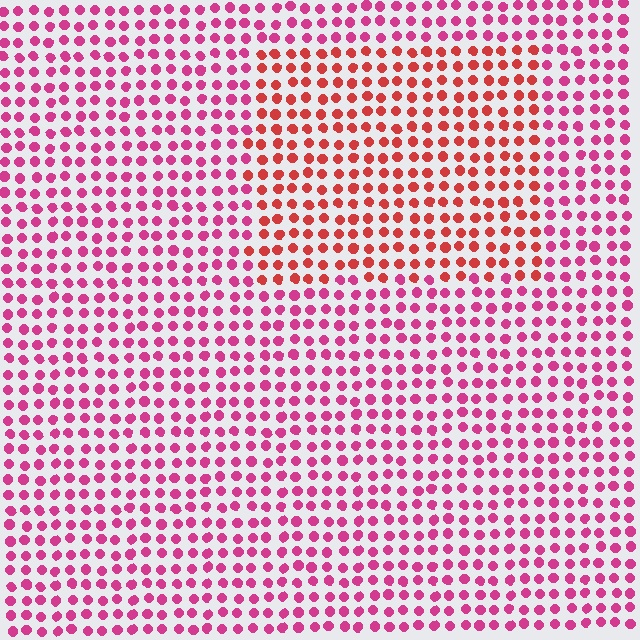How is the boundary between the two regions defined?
The boundary is defined purely by a slight shift in hue (about 33 degrees). Spacing, size, and orientation are identical on both sides.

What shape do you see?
I see a rectangle.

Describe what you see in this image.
The image is filled with small magenta elements in a uniform arrangement. A rectangle-shaped region is visible where the elements are tinted to a slightly different hue, forming a subtle color boundary.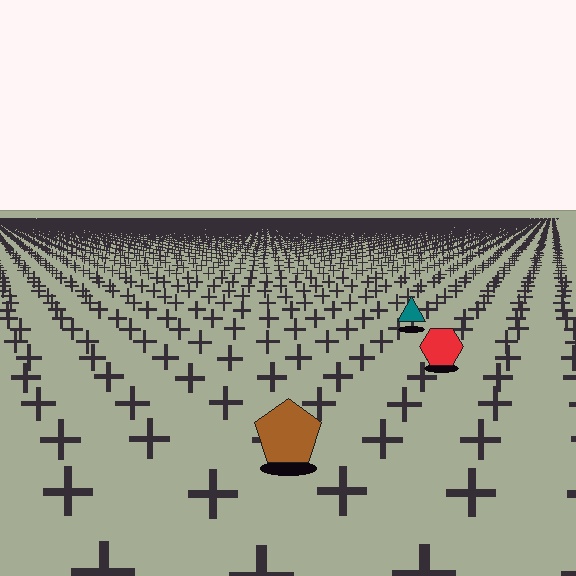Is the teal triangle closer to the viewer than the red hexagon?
No. The red hexagon is closer — you can tell from the texture gradient: the ground texture is coarser near it.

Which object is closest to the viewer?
The brown pentagon is closest. The texture marks near it are larger and more spread out.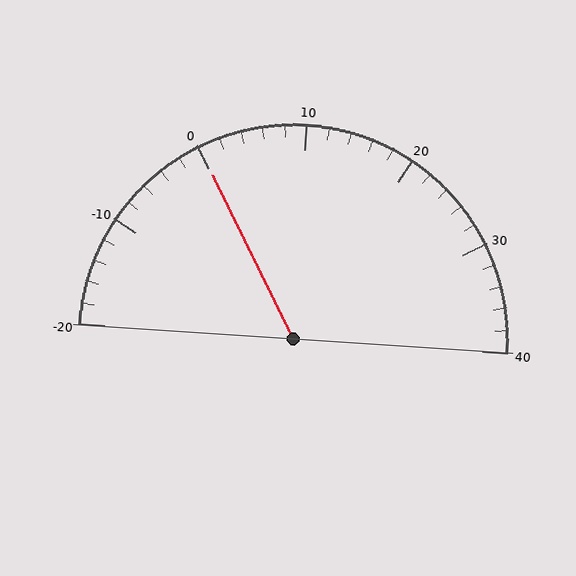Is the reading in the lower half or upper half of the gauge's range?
The reading is in the lower half of the range (-20 to 40).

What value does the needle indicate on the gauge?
The needle indicates approximately 0.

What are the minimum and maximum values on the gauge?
The gauge ranges from -20 to 40.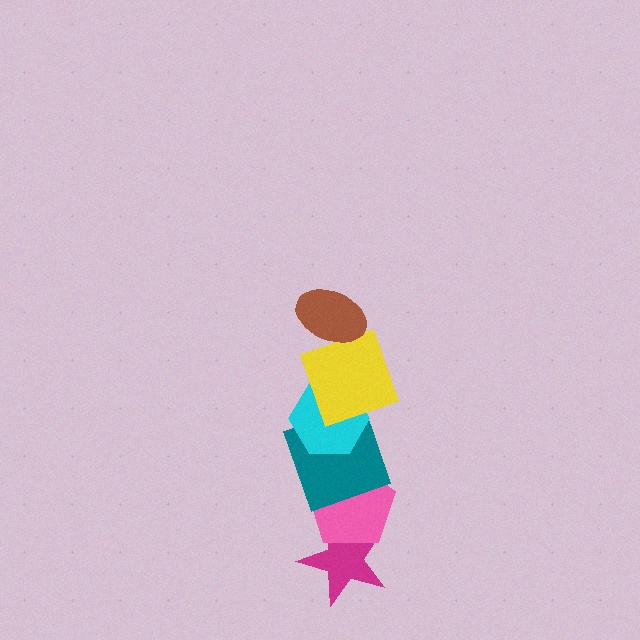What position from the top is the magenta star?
The magenta star is 6th from the top.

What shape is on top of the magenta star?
The pink pentagon is on top of the magenta star.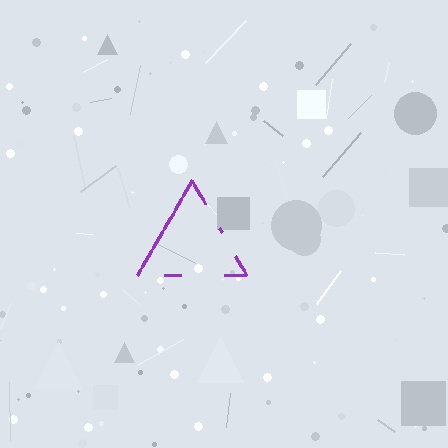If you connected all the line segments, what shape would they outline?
They would outline a triangle.